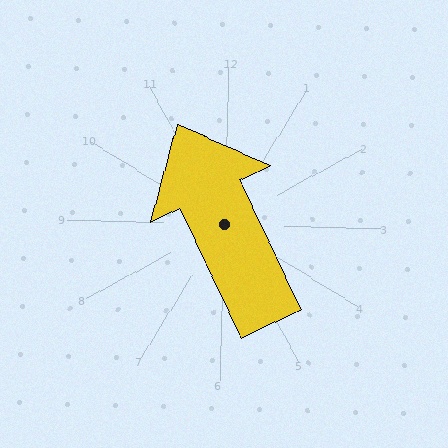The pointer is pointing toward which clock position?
Roughly 11 o'clock.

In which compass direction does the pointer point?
Northwest.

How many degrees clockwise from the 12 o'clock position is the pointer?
Approximately 333 degrees.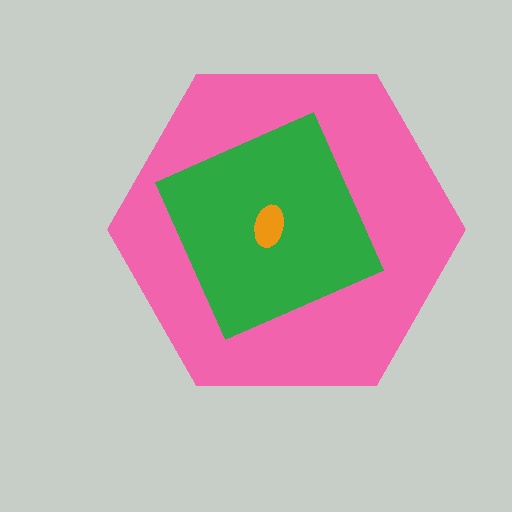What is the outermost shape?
The pink hexagon.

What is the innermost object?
The orange ellipse.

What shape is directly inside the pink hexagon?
The green square.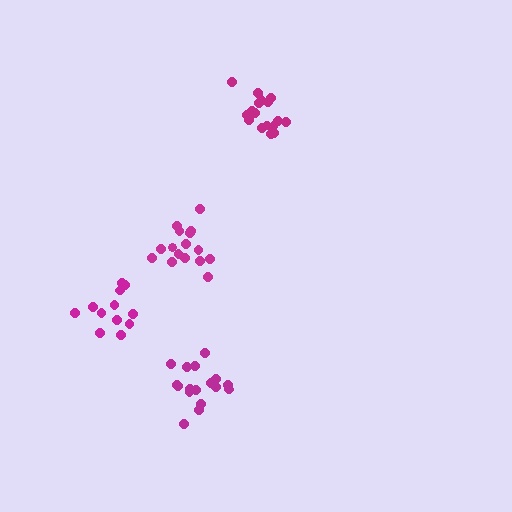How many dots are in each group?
Group 1: 16 dots, Group 2: 17 dots, Group 3: 17 dots, Group 4: 12 dots (62 total).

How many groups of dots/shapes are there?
There are 4 groups.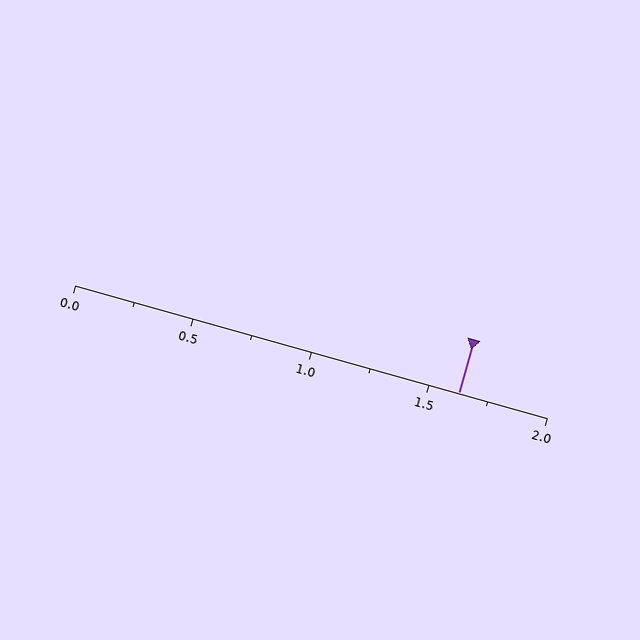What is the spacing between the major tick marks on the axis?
The major ticks are spaced 0.5 apart.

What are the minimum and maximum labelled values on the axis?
The axis runs from 0.0 to 2.0.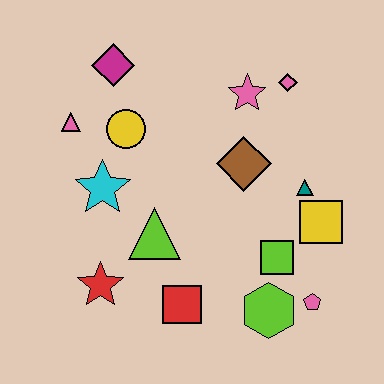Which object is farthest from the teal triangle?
The pink triangle is farthest from the teal triangle.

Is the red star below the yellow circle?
Yes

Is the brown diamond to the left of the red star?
No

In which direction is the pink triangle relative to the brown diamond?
The pink triangle is to the left of the brown diamond.